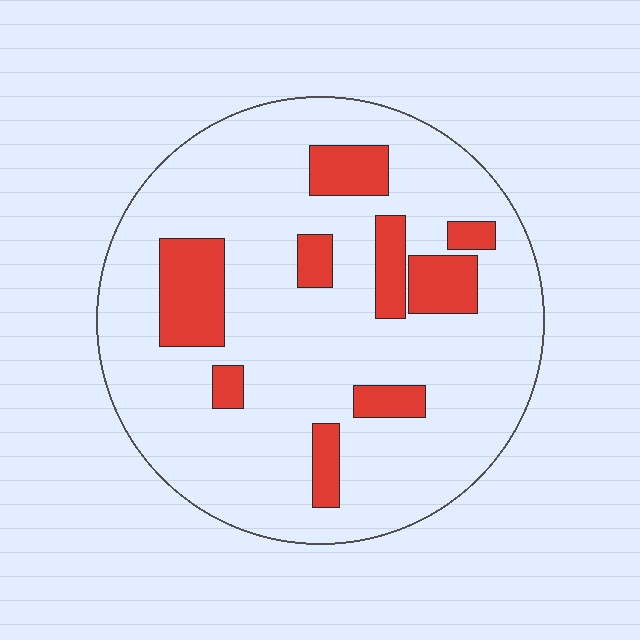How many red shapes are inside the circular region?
9.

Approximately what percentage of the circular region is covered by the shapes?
Approximately 20%.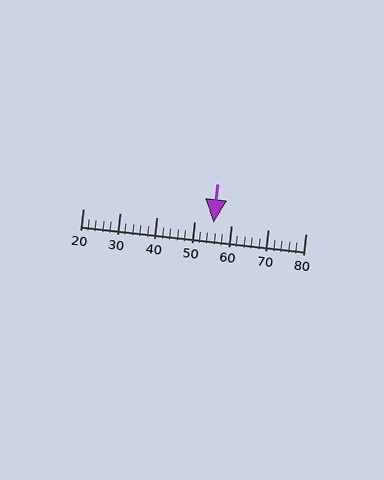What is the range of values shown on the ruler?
The ruler shows values from 20 to 80.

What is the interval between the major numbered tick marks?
The major tick marks are spaced 10 units apart.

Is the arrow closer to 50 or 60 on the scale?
The arrow is closer to 60.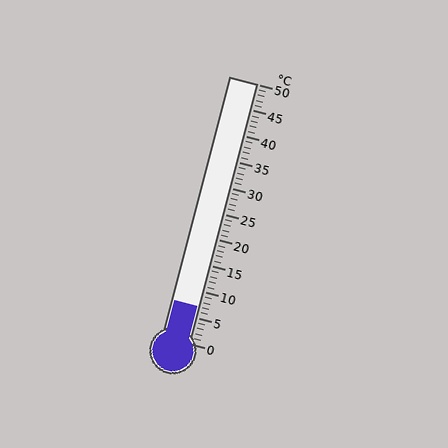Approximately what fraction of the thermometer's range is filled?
The thermometer is filled to approximately 15% of its range.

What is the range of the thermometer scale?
The thermometer scale ranges from 0°C to 50°C.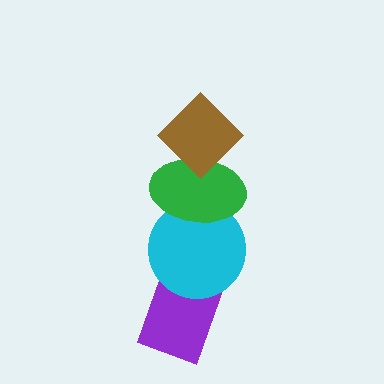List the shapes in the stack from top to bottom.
From top to bottom: the brown diamond, the green ellipse, the cyan circle, the purple rectangle.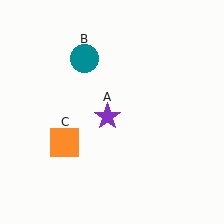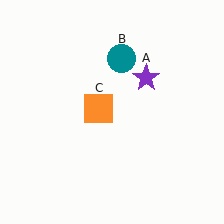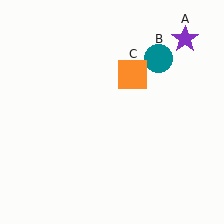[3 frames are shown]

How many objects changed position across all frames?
3 objects changed position: purple star (object A), teal circle (object B), orange square (object C).